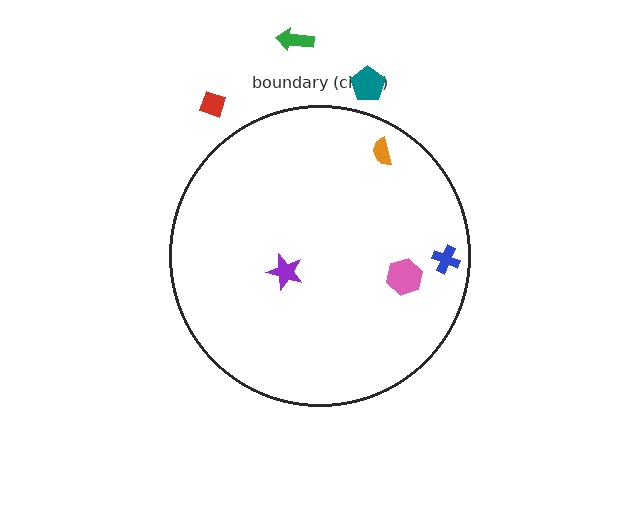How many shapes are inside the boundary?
4 inside, 3 outside.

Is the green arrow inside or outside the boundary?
Outside.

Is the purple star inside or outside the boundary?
Inside.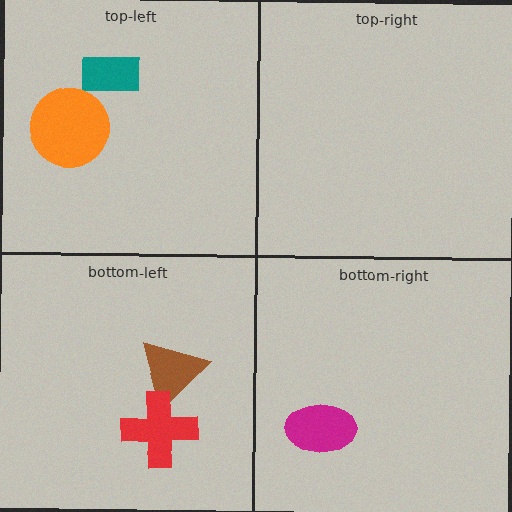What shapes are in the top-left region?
The teal rectangle, the orange circle.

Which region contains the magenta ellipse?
The bottom-right region.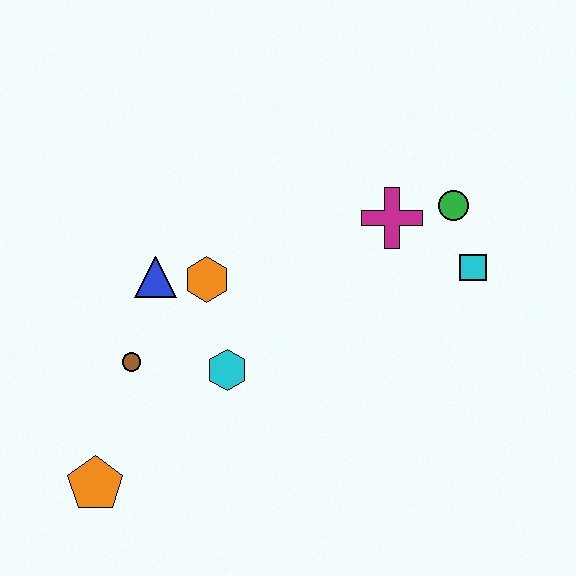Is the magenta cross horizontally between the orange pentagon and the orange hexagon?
No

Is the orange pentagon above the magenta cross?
No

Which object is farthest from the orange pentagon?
The green circle is farthest from the orange pentagon.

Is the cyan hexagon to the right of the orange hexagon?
Yes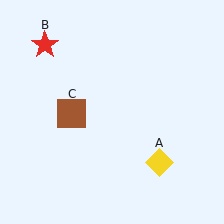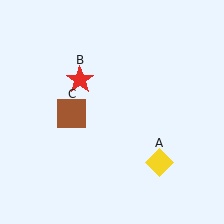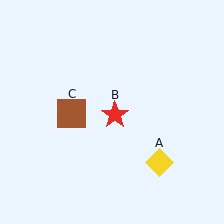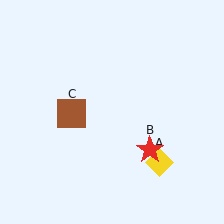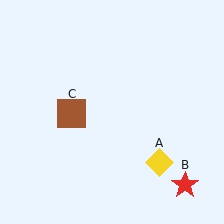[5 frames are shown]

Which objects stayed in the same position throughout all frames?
Yellow diamond (object A) and brown square (object C) remained stationary.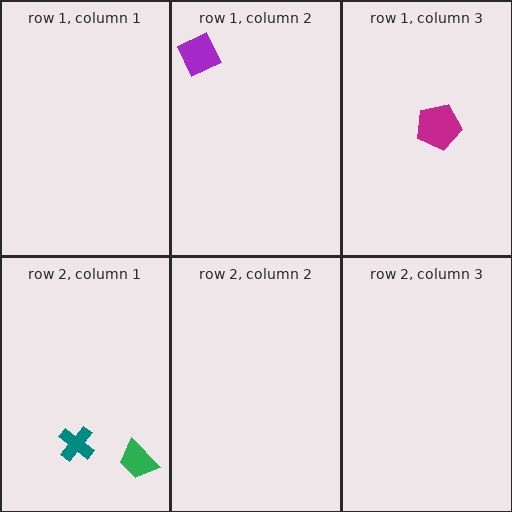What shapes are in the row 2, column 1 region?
The teal cross, the green trapezoid.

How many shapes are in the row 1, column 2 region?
1.